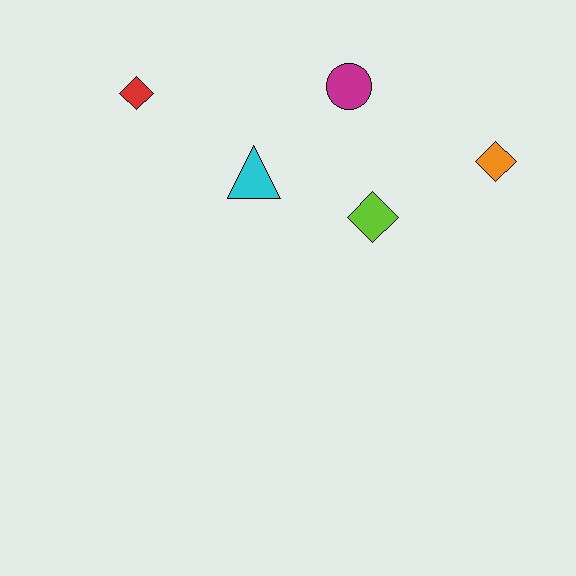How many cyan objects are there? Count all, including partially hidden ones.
There is 1 cyan object.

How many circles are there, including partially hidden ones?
There is 1 circle.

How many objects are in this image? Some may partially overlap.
There are 5 objects.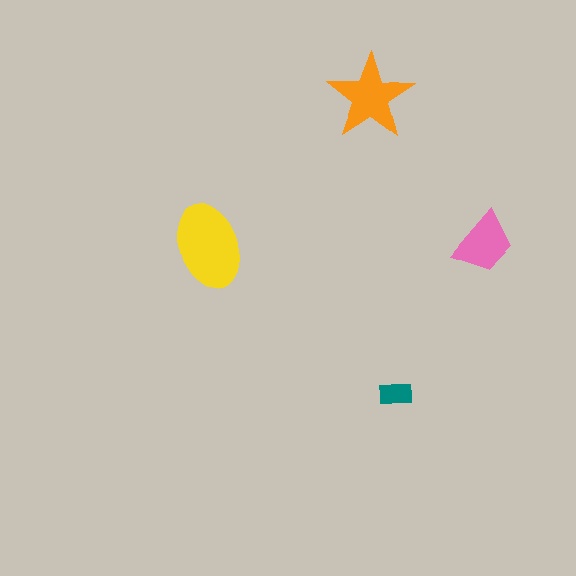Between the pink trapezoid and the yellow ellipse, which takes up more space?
The yellow ellipse.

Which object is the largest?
The yellow ellipse.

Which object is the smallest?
The teal rectangle.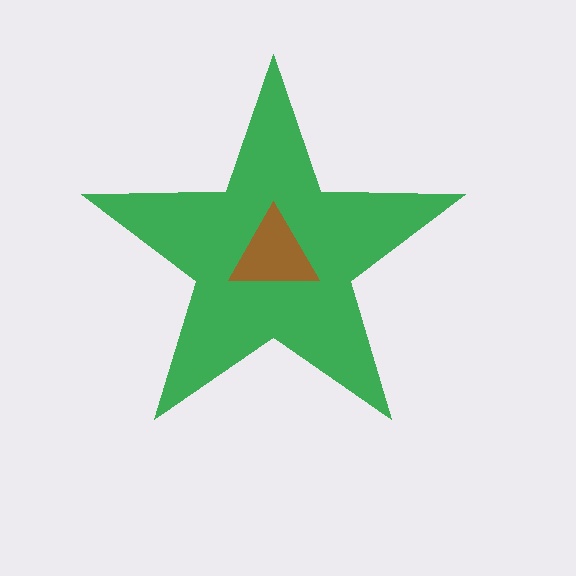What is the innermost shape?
The brown triangle.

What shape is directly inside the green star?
The brown triangle.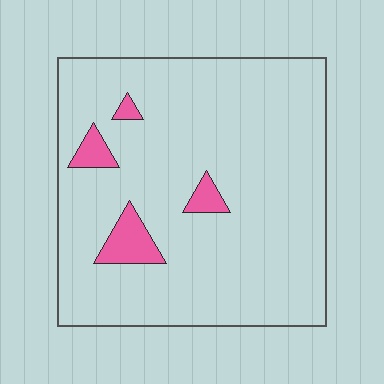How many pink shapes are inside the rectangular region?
4.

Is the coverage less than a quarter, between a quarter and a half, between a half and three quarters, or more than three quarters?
Less than a quarter.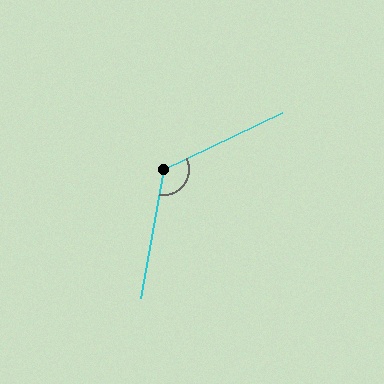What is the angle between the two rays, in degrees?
Approximately 126 degrees.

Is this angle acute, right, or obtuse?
It is obtuse.